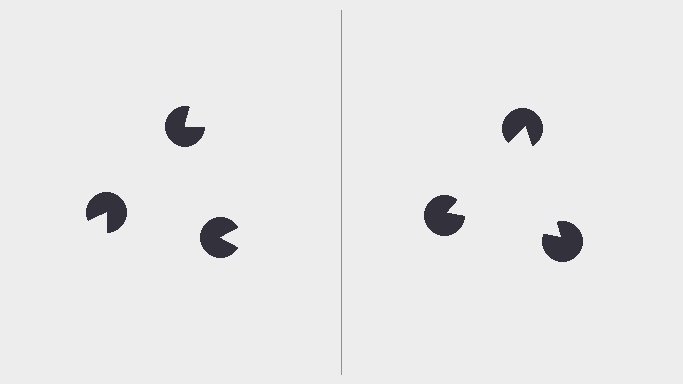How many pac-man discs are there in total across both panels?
6 — 3 on each side.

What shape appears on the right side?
An illusory triangle.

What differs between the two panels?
The pac-man discs are positioned identically on both sides; only the wedge orientations differ. On the right they align to a triangle; on the left they are misaligned.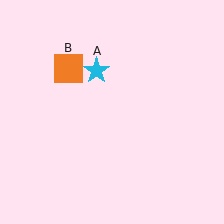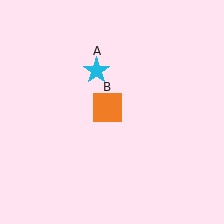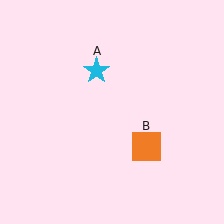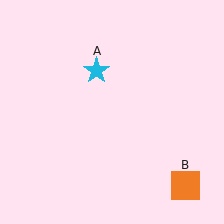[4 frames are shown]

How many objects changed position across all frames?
1 object changed position: orange square (object B).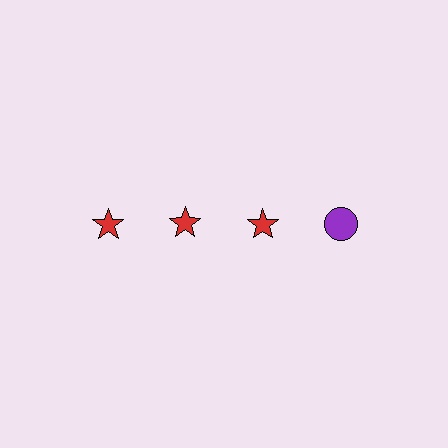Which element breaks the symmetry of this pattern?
The purple circle in the top row, second from right column breaks the symmetry. All other shapes are red stars.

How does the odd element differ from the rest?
It differs in both color (purple instead of red) and shape (circle instead of star).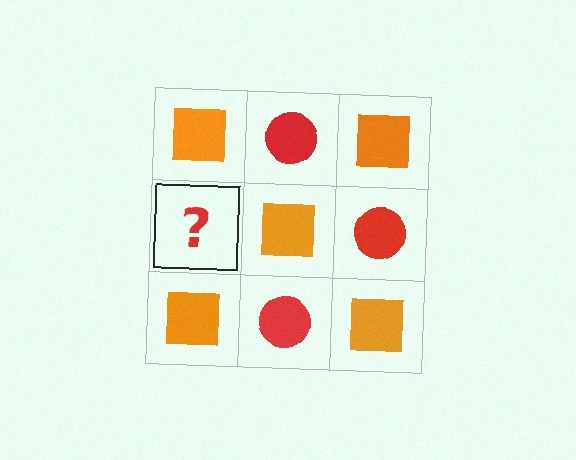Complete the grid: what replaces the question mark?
The question mark should be replaced with a red circle.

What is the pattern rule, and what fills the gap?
The rule is that it alternates orange square and red circle in a checkerboard pattern. The gap should be filled with a red circle.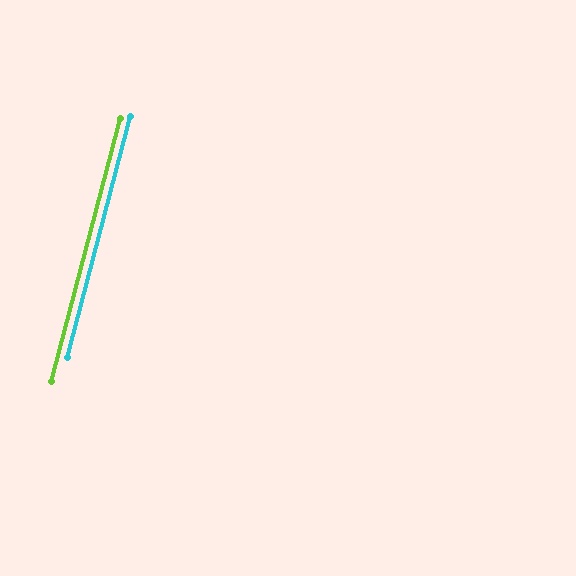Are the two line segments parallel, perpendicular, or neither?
Parallel — their directions differ by only 0.2°.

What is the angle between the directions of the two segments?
Approximately 0 degrees.